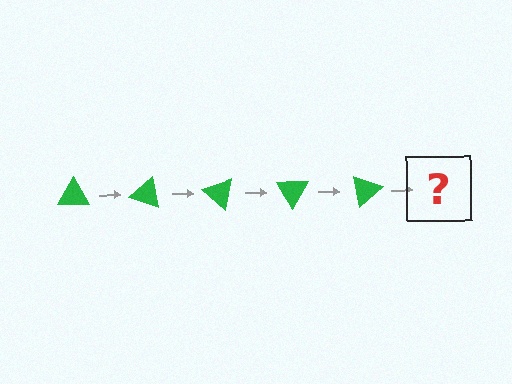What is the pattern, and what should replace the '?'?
The pattern is that the triangle rotates 20 degrees each step. The '?' should be a green triangle rotated 100 degrees.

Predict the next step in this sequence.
The next step is a green triangle rotated 100 degrees.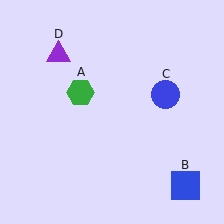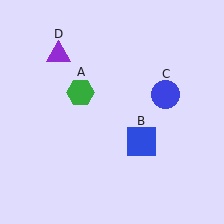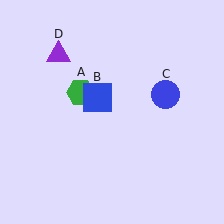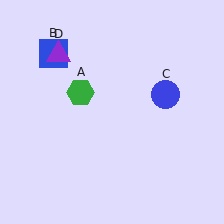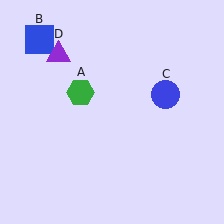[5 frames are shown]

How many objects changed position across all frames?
1 object changed position: blue square (object B).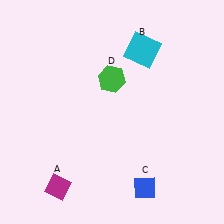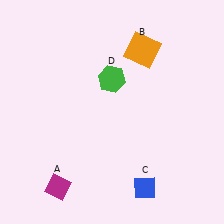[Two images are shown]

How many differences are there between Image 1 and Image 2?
There is 1 difference between the two images.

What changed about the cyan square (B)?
In Image 1, B is cyan. In Image 2, it changed to orange.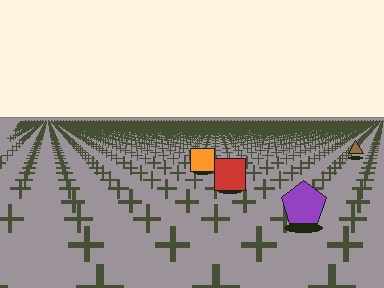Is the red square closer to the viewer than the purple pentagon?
No. The purple pentagon is closer — you can tell from the texture gradient: the ground texture is coarser near it.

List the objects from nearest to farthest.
From nearest to farthest: the purple pentagon, the red square, the orange square, the brown triangle.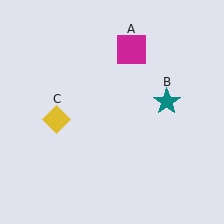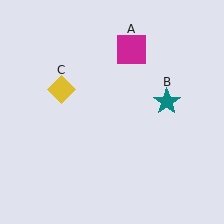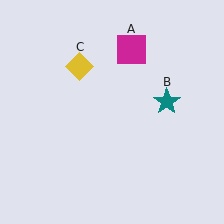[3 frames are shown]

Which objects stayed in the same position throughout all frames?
Magenta square (object A) and teal star (object B) remained stationary.